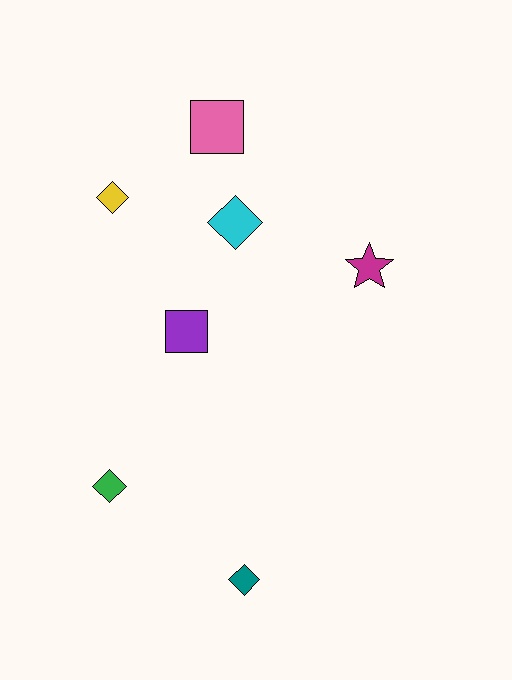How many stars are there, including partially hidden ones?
There is 1 star.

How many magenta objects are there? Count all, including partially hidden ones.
There is 1 magenta object.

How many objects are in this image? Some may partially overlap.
There are 7 objects.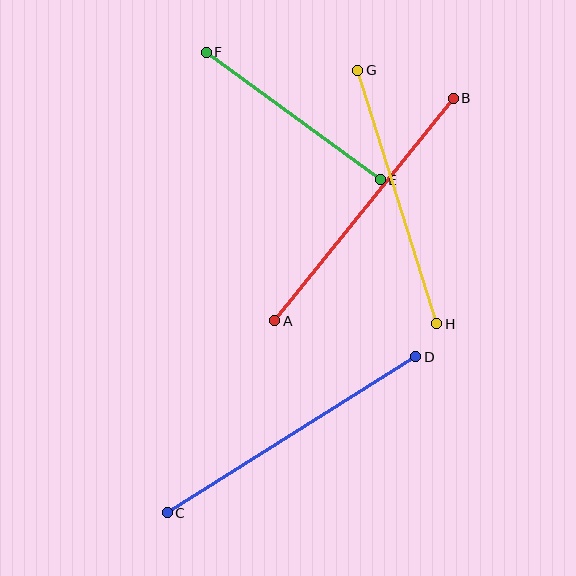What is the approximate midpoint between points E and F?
The midpoint is at approximately (293, 116) pixels.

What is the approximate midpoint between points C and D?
The midpoint is at approximately (292, 435) pixels.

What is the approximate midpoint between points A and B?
The midpoint is at approximately (364, 210) pixels.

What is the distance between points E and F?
The distance is approximately 216 pixels.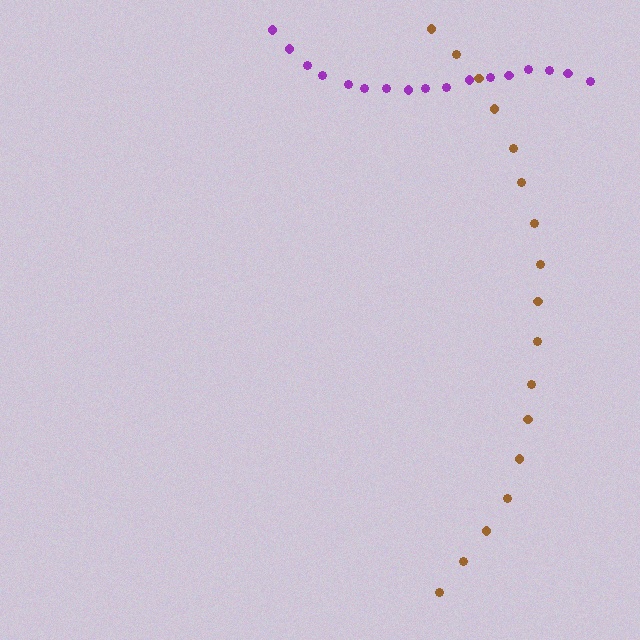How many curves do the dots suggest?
There are 2 distinct paths.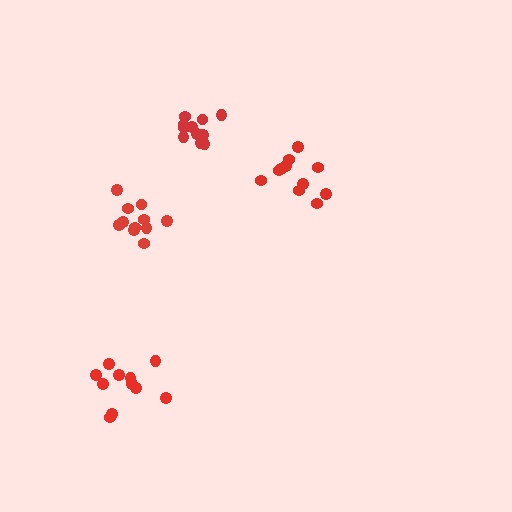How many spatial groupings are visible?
There are 4 spatial groupings.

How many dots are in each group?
Group 1: 11 dots, Group 2: 11 dots, Group 3: 12 dots, Group 4: 11 dots (45 total).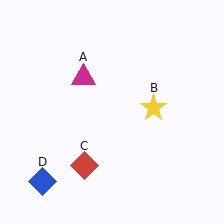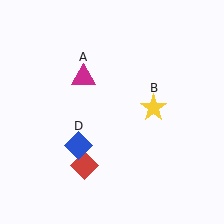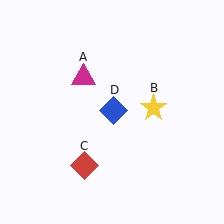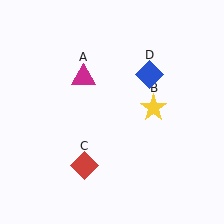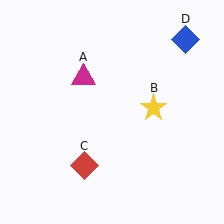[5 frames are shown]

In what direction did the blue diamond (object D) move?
The blue diamond (object D) moved up and to the right.